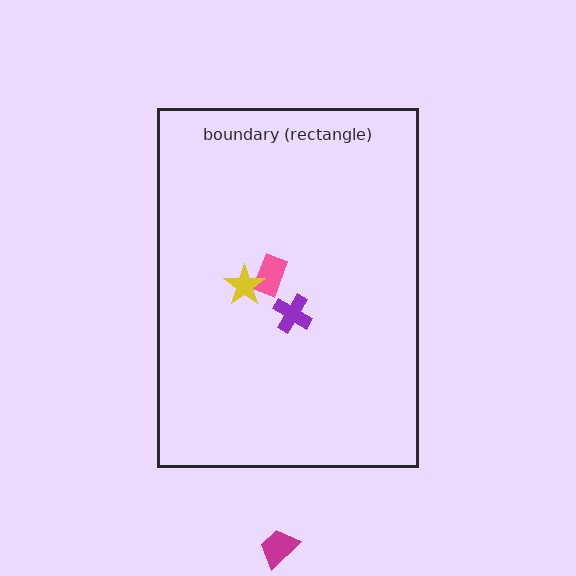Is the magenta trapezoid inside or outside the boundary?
Outside.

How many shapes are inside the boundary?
3 inside, 1 outside.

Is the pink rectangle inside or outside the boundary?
Inside.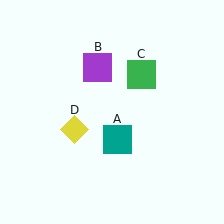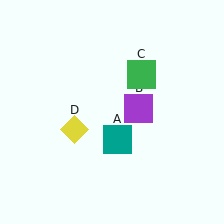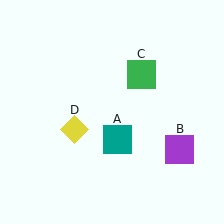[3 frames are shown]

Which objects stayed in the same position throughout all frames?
Teal square (object A) and green square (object C) and yellow diamond (object D) remained stationary.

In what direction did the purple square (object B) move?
The purple square (object B) moved down and to the right.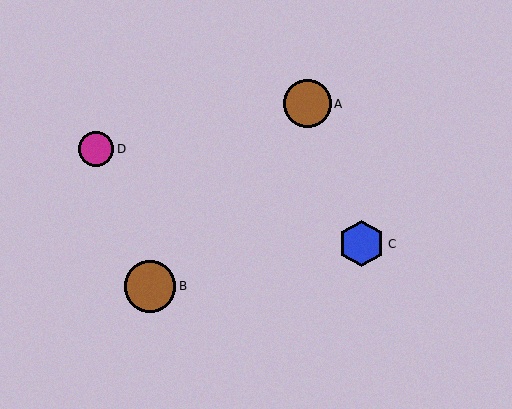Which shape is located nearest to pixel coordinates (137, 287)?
The brown circle (labeled B) at (150, 286) is nearest to that location.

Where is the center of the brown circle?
The center of the brown circle is at (150, 286).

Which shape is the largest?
The brown circle (labeled B) is the largest.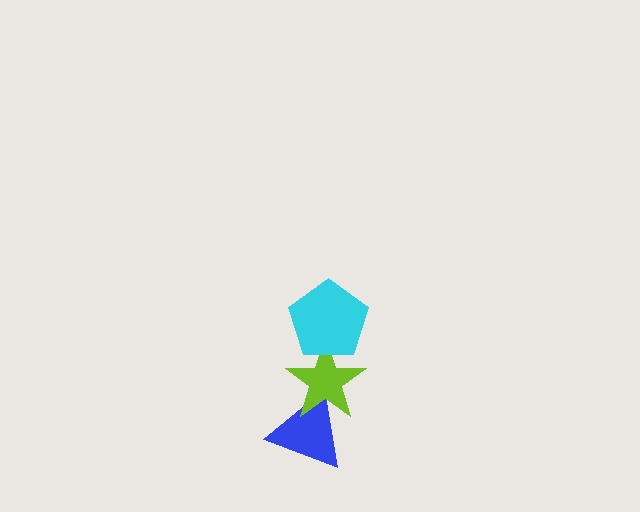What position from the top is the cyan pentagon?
The cyan pentagon is 1st from the top.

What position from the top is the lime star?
The lime star is 2nd from the top.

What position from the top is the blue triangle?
The blue triangle is 3rd from the top.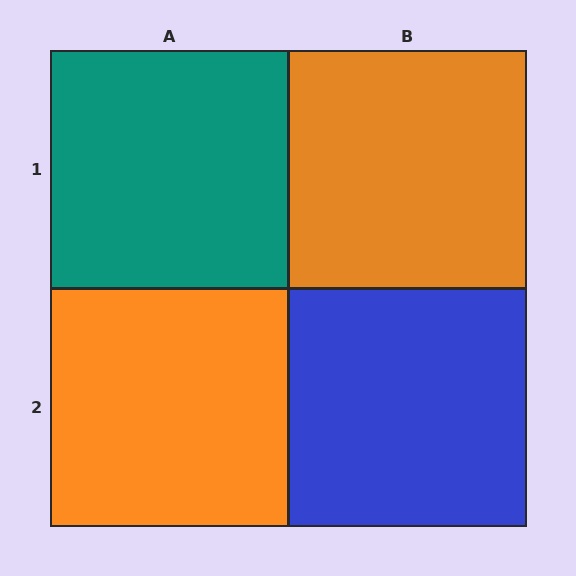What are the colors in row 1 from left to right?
Teal, orange.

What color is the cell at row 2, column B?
Blue.